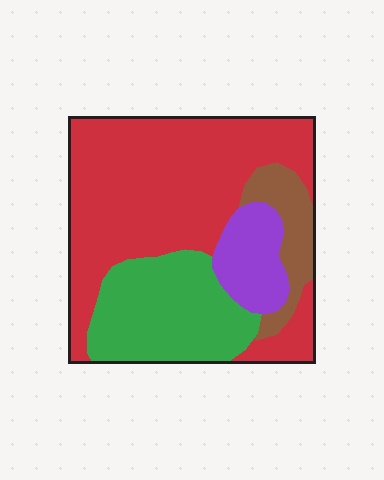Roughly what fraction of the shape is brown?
Brown takes up about one tenth (1/10) of the shape.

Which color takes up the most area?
Red, at roughly 55%.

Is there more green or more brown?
Green.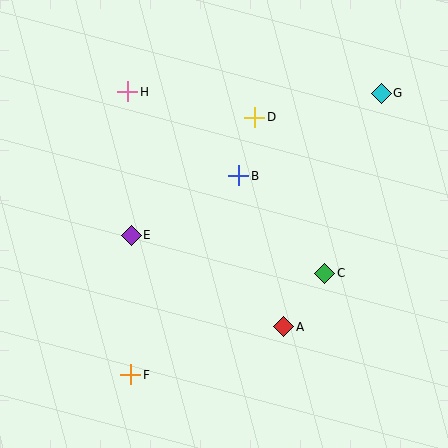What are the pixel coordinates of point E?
Point E is at (131, 235).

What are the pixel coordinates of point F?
Point F is at (131, 375).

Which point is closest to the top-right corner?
Point G is closest to the top-right corner.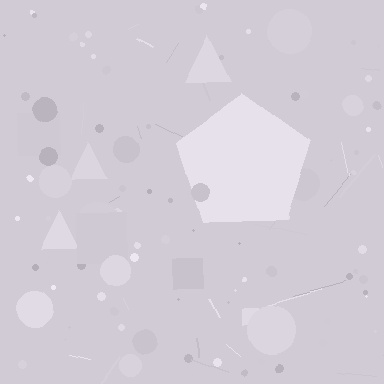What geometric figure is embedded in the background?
A pentagon is embedded in the background.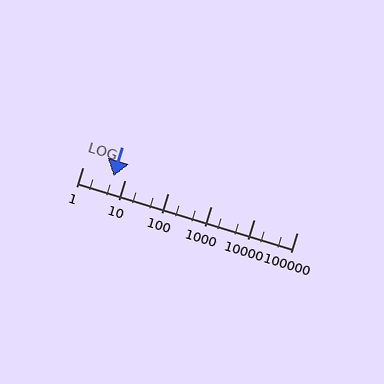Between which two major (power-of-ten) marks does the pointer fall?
The pointer is between 1 and 10.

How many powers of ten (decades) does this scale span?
The scale spans 5 decades, from 1 to 100000.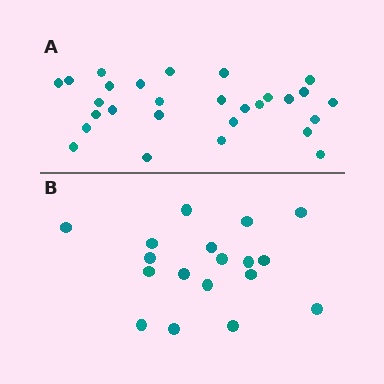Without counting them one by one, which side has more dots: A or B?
Region A (the top region) has more dots.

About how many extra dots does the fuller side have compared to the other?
Region A has roughly 10 or so more dots than region B.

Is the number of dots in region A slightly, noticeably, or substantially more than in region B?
Region A has substantially more. The ratio is roughly 1.6 to 1.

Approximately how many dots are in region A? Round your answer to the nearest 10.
About 30 dots. (The exact count is 28, which rounds to 30.)